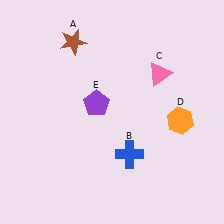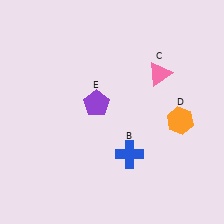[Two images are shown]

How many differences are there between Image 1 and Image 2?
There is 1 difference between the two images.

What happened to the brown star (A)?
The brown star (A) was removed in Image 2. It was in the top-left area of Image 1.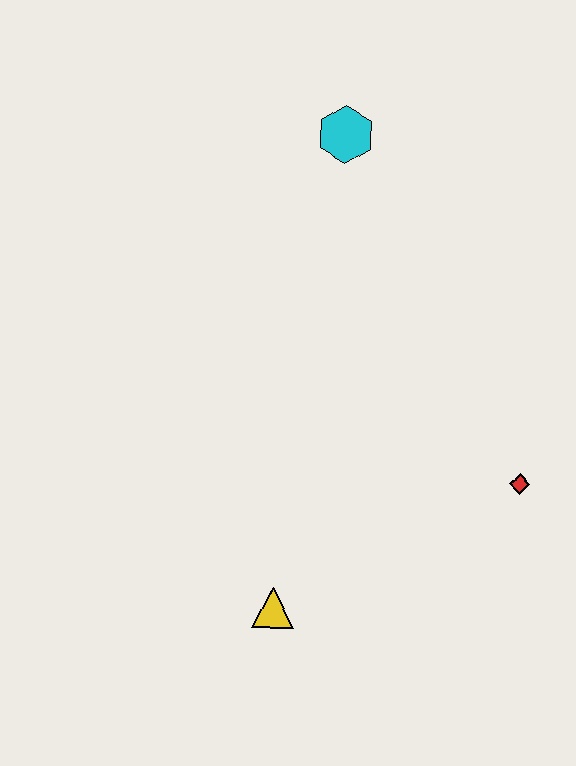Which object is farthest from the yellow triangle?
The cyan hexagon is farthest from the yellow triangle.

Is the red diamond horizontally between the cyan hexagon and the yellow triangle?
No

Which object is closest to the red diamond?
The yellow triangle is closest to the red diamond.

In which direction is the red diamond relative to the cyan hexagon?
The red diamond is below the cyan hexagon.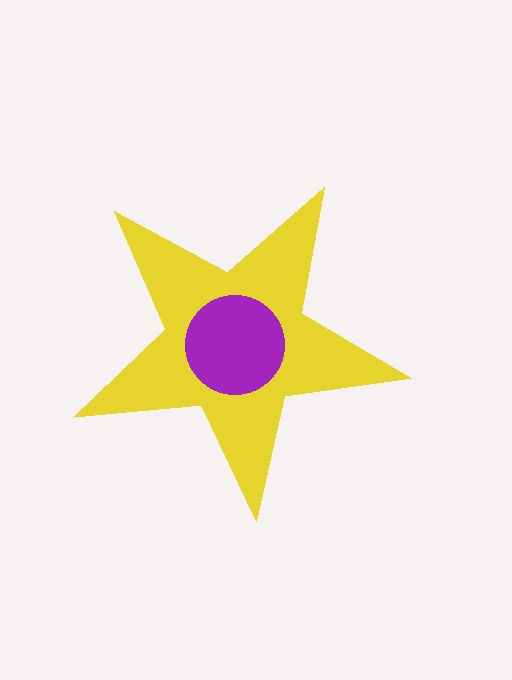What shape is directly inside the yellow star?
The purple circle.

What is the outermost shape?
The yellow star.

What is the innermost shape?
The purple circle.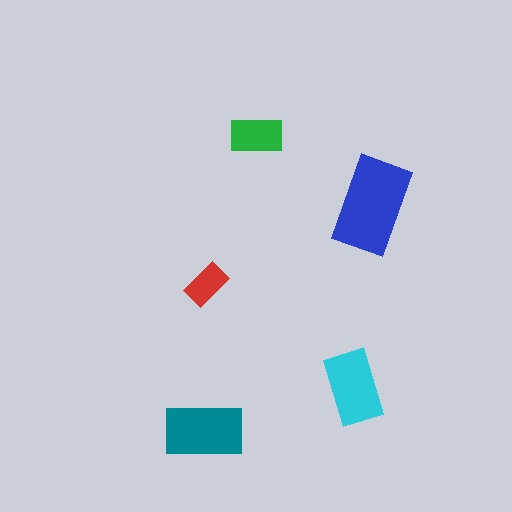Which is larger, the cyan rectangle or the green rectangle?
The cyan one.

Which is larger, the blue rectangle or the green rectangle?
The blue one.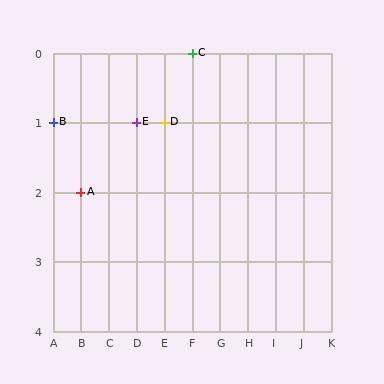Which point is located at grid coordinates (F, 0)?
Point C is at (F, 0).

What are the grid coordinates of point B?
Point B is at grid coordinates (A, 1).